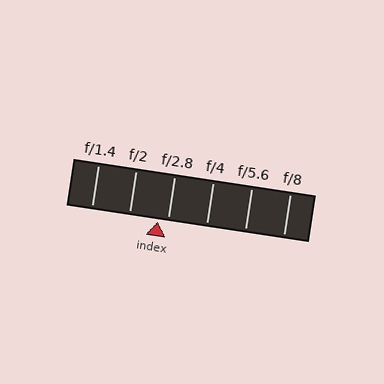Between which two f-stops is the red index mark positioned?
The index mark is between f/2 and f/2.8.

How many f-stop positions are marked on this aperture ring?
There are 6 f-stop positions marked.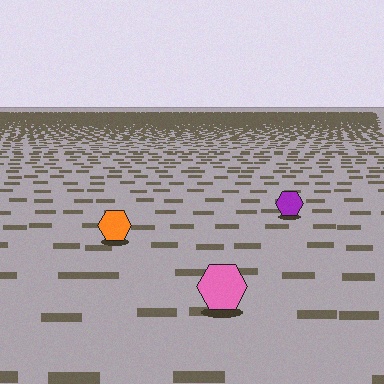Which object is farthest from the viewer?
The purple hexagon is farthest from the viewer. It appears smaller and the ground texture around it is denser.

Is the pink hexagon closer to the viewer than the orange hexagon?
Yes. The pink hexagon is closer — you can tell from the texture gradient: the ground texture is coarser near it.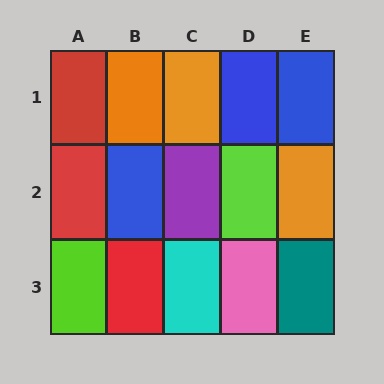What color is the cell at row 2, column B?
Blue.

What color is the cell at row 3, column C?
Cyan.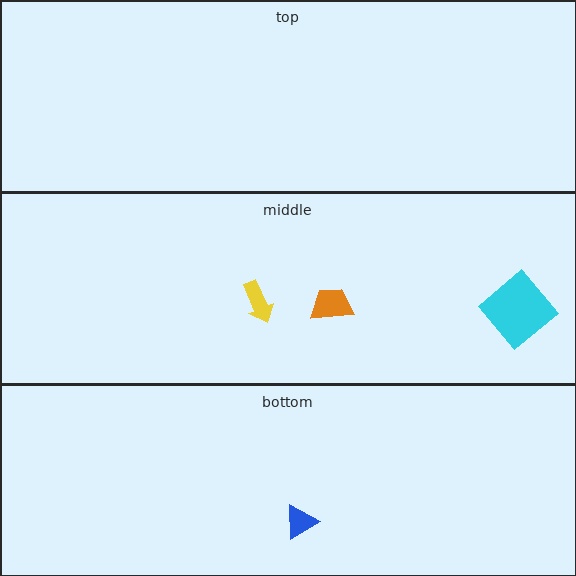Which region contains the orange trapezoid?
The middle region.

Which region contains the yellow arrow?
The middle region.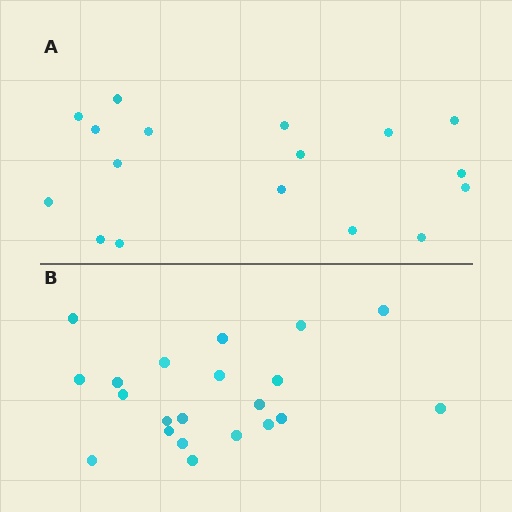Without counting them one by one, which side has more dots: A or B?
Region B (the bottom region) has more dots.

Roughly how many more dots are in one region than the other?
Region B has about 4 more dots than region A.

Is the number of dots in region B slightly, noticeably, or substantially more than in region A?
Region B has only slightly more — the two regions are fairly close. The ratio is roughly 1.2 to 1.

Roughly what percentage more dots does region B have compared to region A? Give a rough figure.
About 25% more.